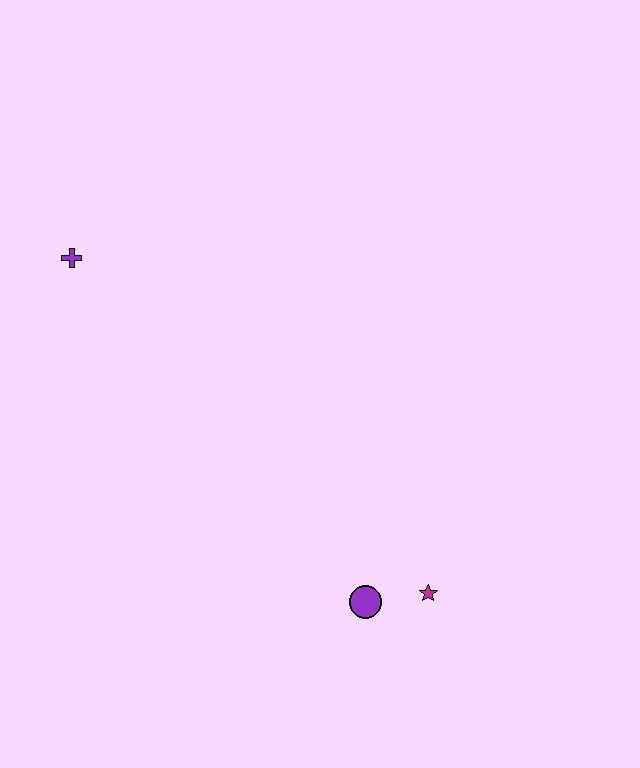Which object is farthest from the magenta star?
The purple cross is farthest from the magenta star.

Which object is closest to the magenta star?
The purple circle is closest to the magenta star.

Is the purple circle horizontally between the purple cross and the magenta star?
Yes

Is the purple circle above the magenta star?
No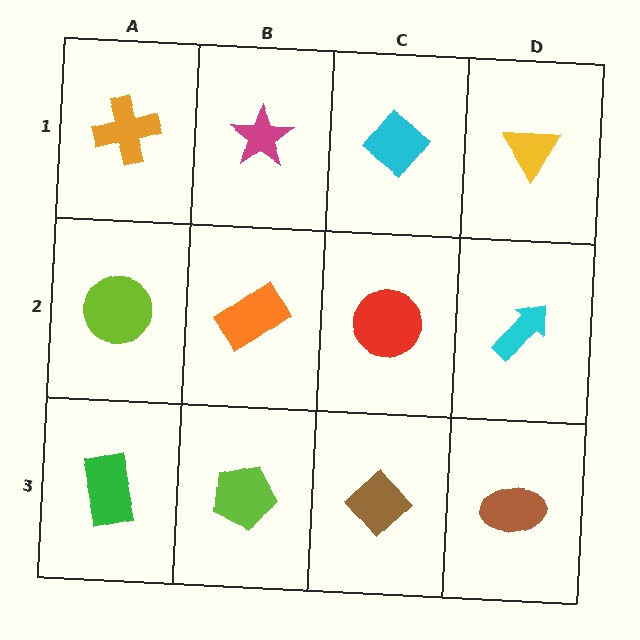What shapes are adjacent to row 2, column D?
A yellow triangle (row 1, column D), a brown ellipse (row 3, column D), a red circle (row 2, column C).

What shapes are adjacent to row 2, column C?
A cyan diamond (row 1, column C), a brown diamond (row 3, column C), an orange rectangle (row 2, column B), a cyan arrow (row 2, column D).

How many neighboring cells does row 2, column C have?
4.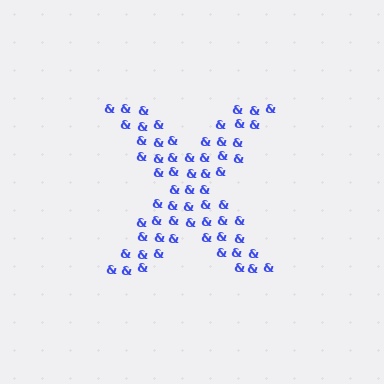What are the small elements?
The small elements are ampersands.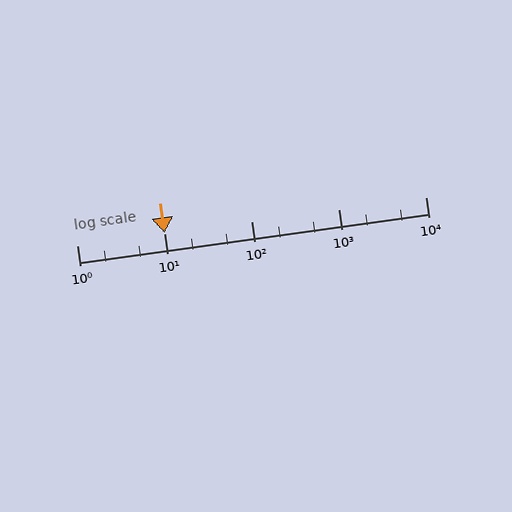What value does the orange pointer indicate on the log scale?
The pointer indicates approximately 10.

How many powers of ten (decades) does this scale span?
The scale spans 4 decades, from 1 to 10000.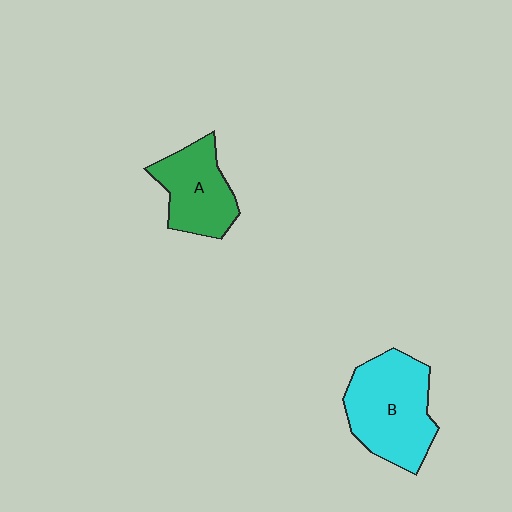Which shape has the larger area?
Shape B (cyan).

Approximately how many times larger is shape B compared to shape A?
Approximately 1.4 times.